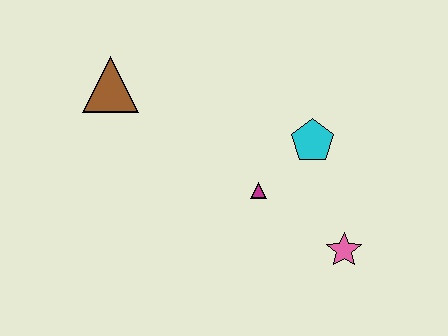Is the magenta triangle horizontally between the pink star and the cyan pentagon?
No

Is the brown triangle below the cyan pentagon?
No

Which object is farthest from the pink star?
The brown triangle is farthest from the pink star.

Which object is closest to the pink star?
The magenta triangle is closest to the pink star.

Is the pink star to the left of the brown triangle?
No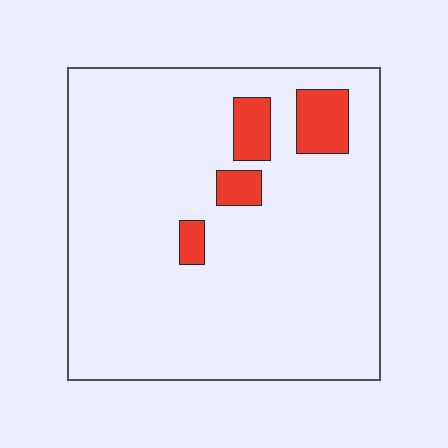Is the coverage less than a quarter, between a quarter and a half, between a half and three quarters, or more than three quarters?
Less than a quarter.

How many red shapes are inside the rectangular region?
4.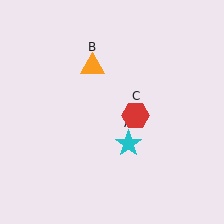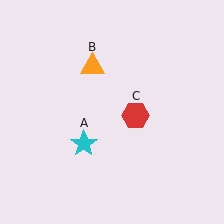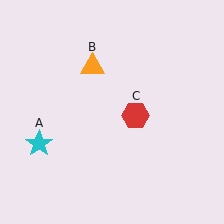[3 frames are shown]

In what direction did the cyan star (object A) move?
The cyan star (object A) moved left.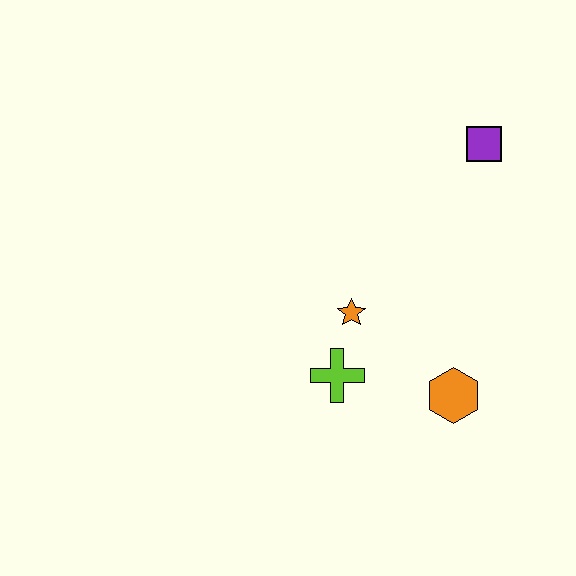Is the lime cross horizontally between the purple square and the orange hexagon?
No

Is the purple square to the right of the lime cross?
Yes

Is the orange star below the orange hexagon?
No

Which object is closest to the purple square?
The orange star is closest to the purple square.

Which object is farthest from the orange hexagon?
The purple square is farthest from the orange hexagon.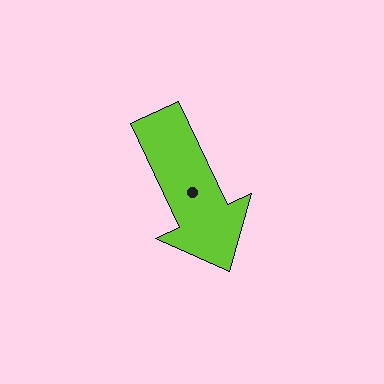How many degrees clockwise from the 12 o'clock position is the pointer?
Approximately 155 degrees.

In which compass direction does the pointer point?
Southeast.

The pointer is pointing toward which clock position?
Roughly 5 o'clock.